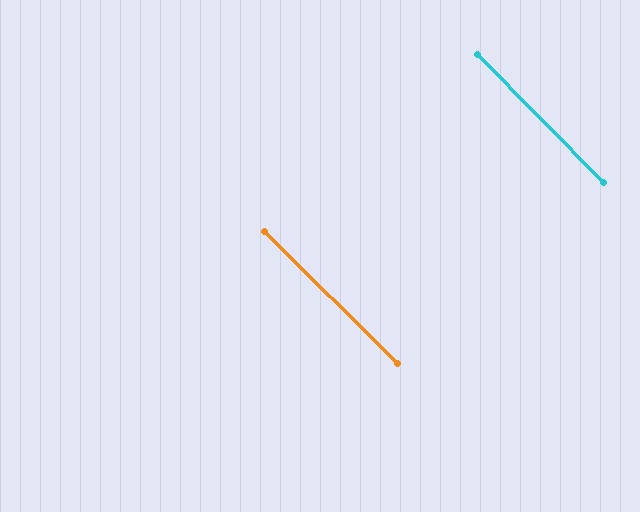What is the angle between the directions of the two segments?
Approximately 1 degree.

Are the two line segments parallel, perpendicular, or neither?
Parallel — their directions differ by only 0.7°.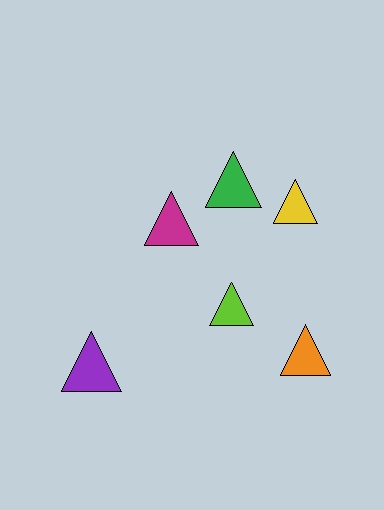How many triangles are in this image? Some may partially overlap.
There are 6 triangles.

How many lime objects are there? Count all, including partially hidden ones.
There is 1 lime object.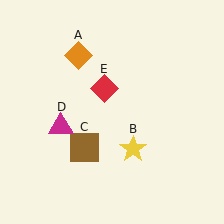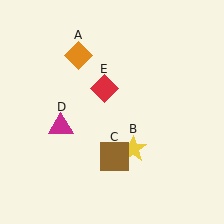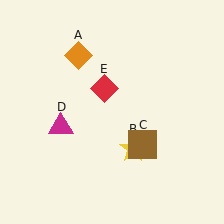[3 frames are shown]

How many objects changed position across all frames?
1 object changed position: brown square (object C).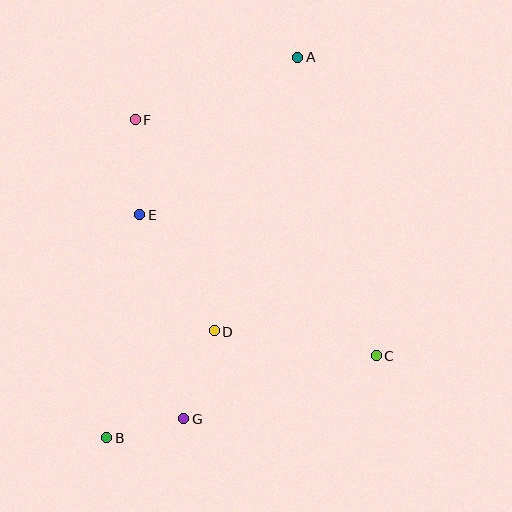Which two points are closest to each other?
Points B and G are closest to each other.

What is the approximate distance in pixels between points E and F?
The distance between E and F is approximately 95 pixels.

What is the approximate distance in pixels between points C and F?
The distance between C and F is approximately 338 pixels.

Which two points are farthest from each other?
Points A and B are farthest from each other.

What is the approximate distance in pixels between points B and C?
The distance between B and C is approximately 282 pixels.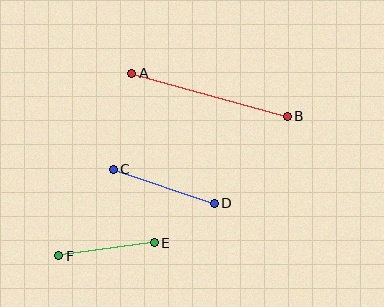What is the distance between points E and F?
The distance is approximately 96 pixels.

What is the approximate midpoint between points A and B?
The midpoint is at approximately (209, 95) pixels.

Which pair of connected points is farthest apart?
Points A and B are farthest apart.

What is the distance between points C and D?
The distance is approximately 107 pixels.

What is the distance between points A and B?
The distance is approximately 161 pixels.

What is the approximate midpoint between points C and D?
The midpoint is at approximately (164, 186) pixels.